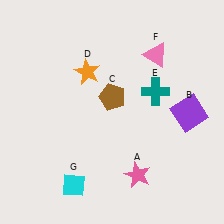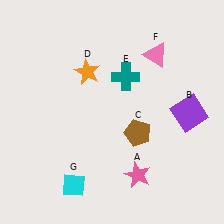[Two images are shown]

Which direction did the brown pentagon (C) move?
The brown pentagon (C) moved down.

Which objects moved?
The objects that moved are: the brown pentagon (C), the teal cross (E).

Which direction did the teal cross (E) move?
The teal cross (E) moved left.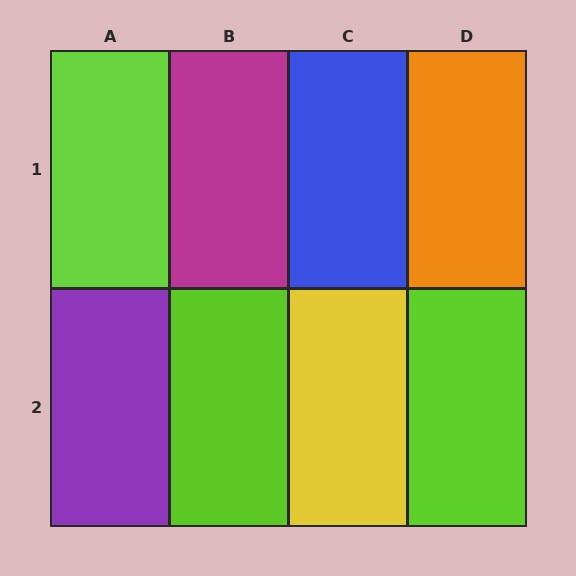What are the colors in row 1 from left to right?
Lime, magenta, blue, orange.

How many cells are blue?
1 cell is blue.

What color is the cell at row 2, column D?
Lime.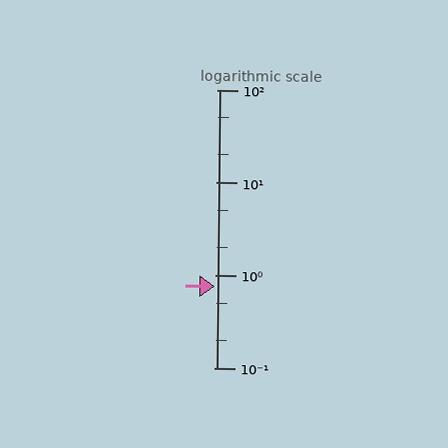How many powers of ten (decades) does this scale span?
The scale spans 3 decades, from 0.1 to 100.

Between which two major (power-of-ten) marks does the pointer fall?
The pointer is between 0.1 and 1.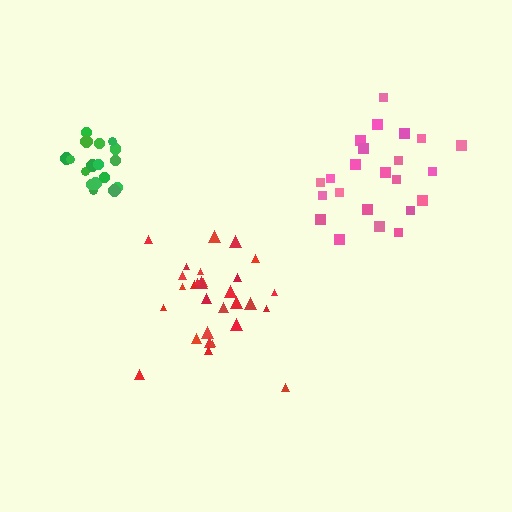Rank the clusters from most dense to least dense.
green, red, pink.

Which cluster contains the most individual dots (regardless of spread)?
Red (29).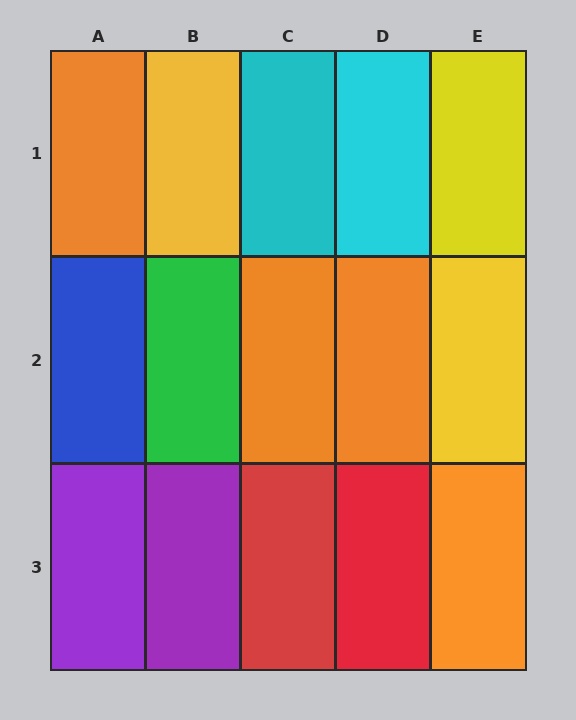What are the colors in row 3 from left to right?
Purple, purple, red, red, orange.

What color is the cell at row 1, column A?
Orange.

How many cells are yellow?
3 cells are yellow.